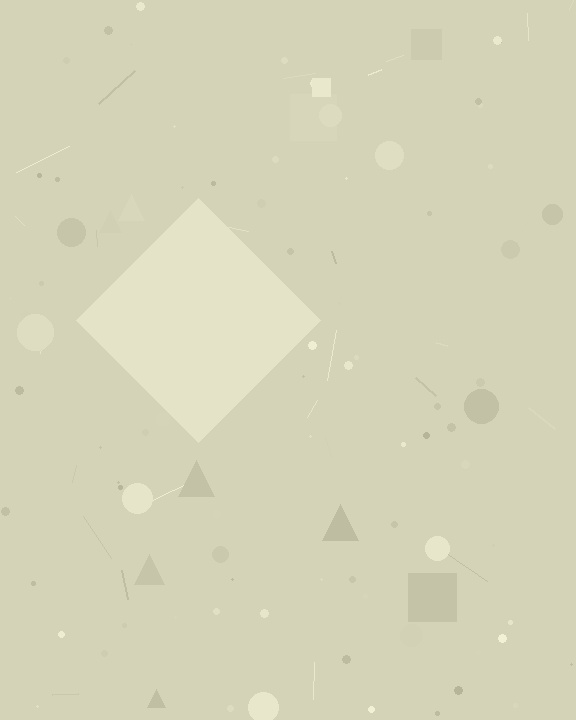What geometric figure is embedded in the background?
A diamond is embedded in the background.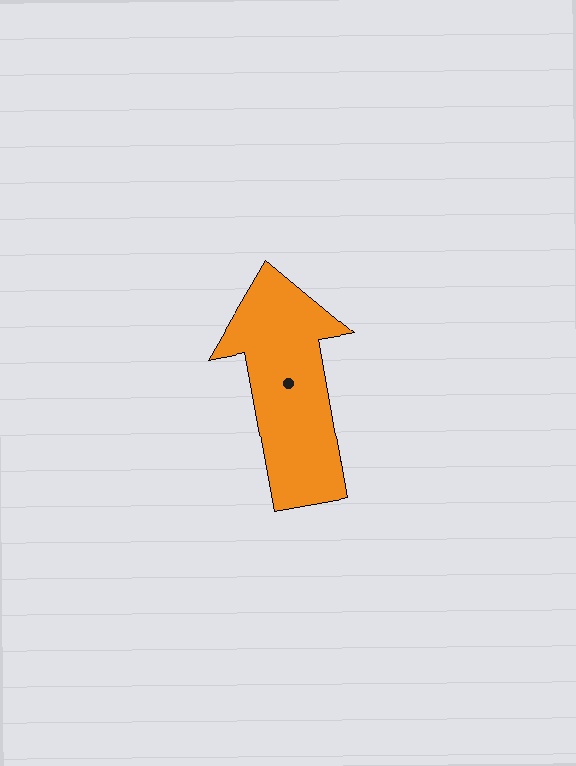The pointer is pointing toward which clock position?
Roughly 12 o'clock.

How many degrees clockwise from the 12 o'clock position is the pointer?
Approximately 350 degrees.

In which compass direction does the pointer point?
North.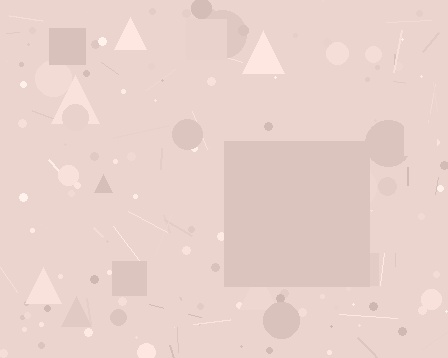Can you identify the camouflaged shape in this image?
The camouflaged shape is a square.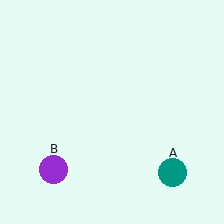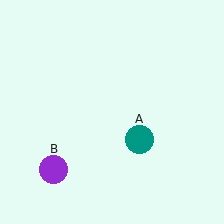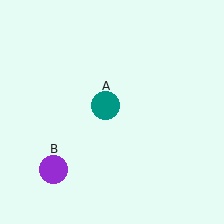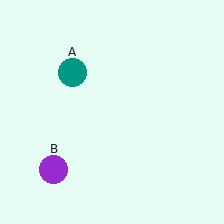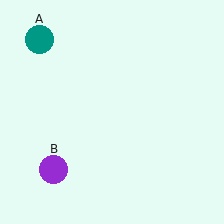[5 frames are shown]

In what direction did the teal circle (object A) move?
The teal circle (object A) moved up and to the left.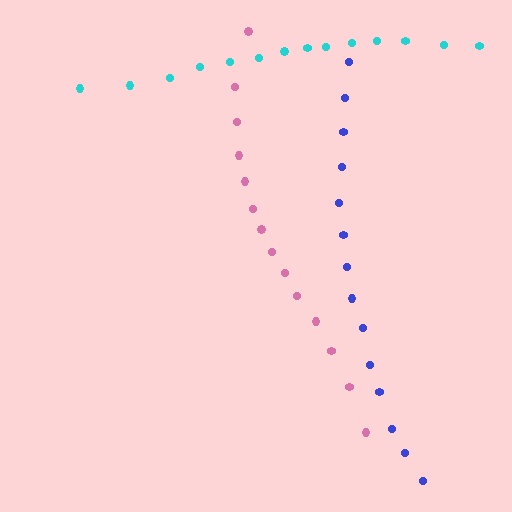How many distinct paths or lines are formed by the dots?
There are 3 distinct paths.